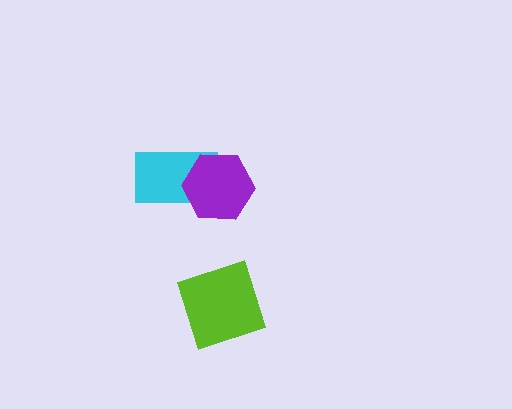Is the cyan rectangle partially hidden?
Yes, it is partially covered by another shape.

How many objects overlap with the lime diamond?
0 objects overlap with the lime diamond.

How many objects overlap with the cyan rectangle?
1 object overlaps with the cyan rectangle.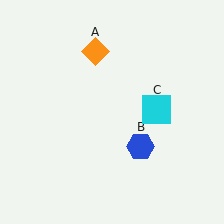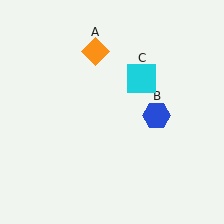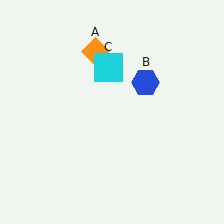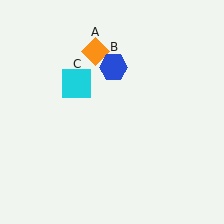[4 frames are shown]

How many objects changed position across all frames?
2 objects changed position: blue hexagon (object B), cyan square (object C).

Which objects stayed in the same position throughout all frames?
Orange diamond (object A) remained stationary.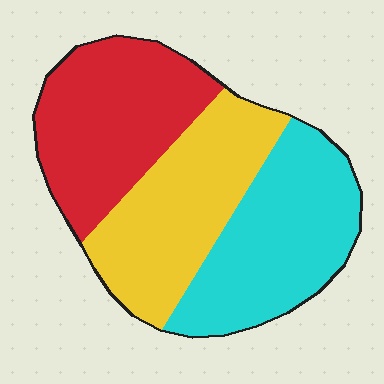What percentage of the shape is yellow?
Yellow takes up about one third (1/3) of the shape.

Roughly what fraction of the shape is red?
Red takes up between a quarter and a half of the shape.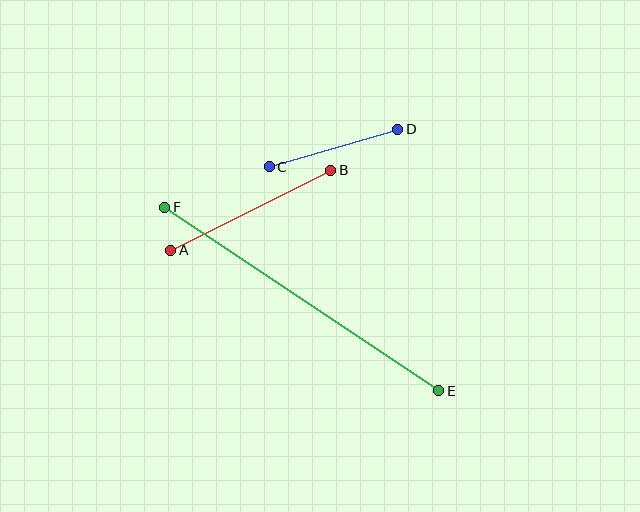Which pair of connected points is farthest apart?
Points E and F are farthest apart.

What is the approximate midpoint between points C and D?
The midpoint is at approximately (333, 148) pixels.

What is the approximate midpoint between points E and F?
The midpoint is at approximately (302, 299) pixels.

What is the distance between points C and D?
The distance is approximately 134 pixels.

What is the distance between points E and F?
The distance is approximately 330 pixels.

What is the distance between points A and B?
The distance is approximately 179 pixels.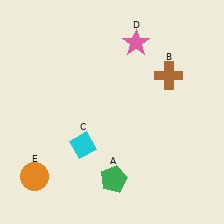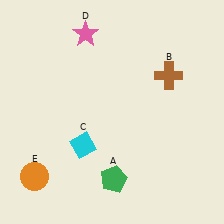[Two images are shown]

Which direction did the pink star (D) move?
The pink star (D) moved left.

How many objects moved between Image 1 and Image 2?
1 object moved between the two images.